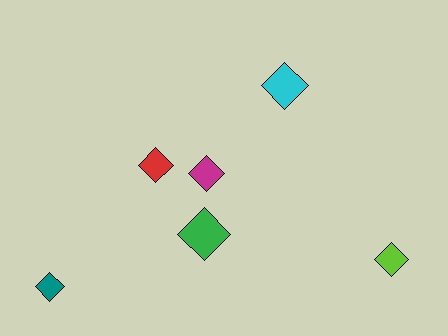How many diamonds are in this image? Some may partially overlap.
There are 6 diamonds.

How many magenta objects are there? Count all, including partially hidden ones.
There is 1 magenta object.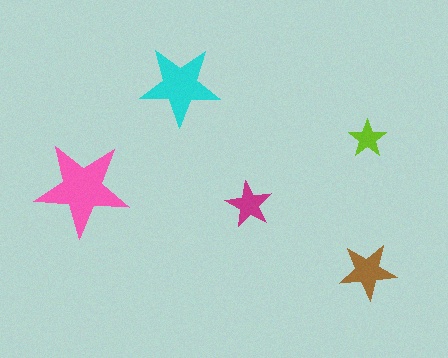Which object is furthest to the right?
The lime star is rightmost.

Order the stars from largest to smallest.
the pink one, the cyan one, the brown one, the magenta one, the lime one.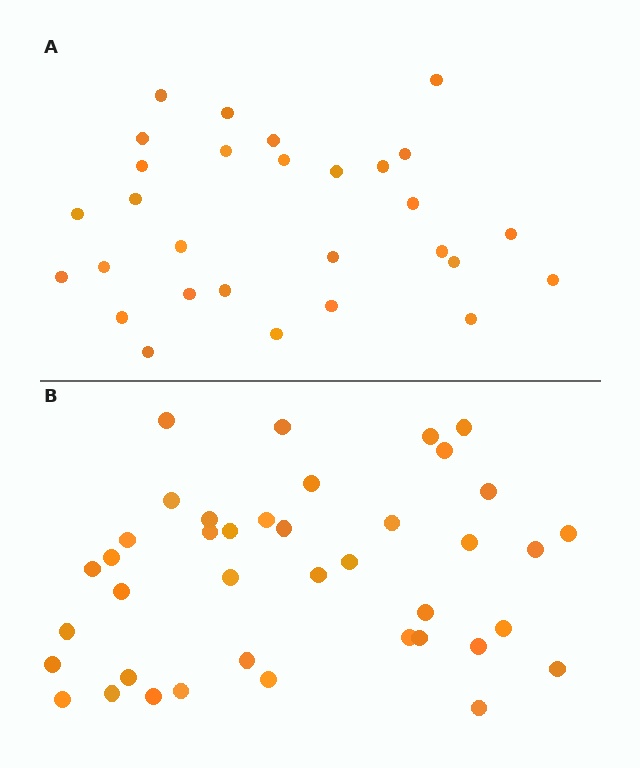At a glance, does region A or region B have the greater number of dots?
Region B (the bottom region) has more dots.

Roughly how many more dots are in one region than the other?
Region B has roughly 12 or so more dots than region A.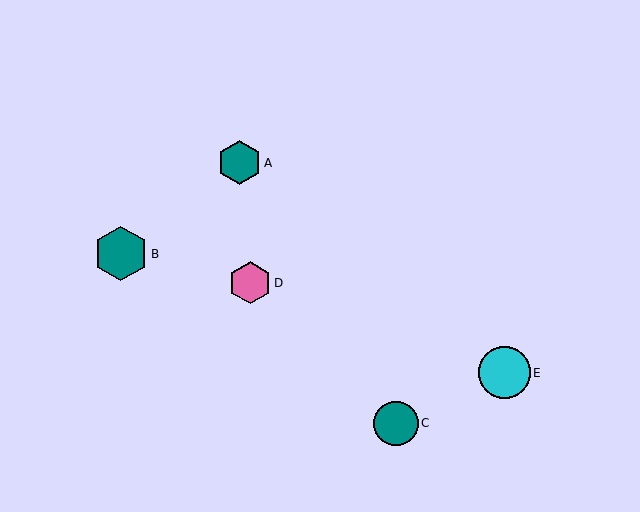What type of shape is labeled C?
Shape C is a teal circle.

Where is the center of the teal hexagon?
The center of the teal hexagon is at (239, 163).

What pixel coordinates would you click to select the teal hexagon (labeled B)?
Click at (121, 254) to select the teal hexagon B.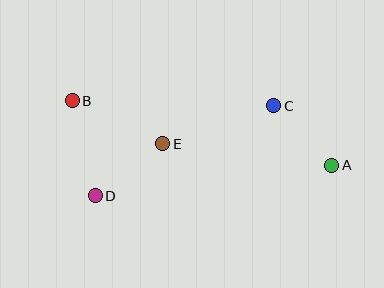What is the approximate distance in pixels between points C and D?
The distance between C and D is approximately 200 pixels.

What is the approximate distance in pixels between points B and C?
The distance between B and C is approximately 202 pixels.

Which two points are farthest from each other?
Points A and B are farthest from each other.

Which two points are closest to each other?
Points A and C are closest to each other.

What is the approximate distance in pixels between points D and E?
The distance between D and E is approximately 85 pixels.